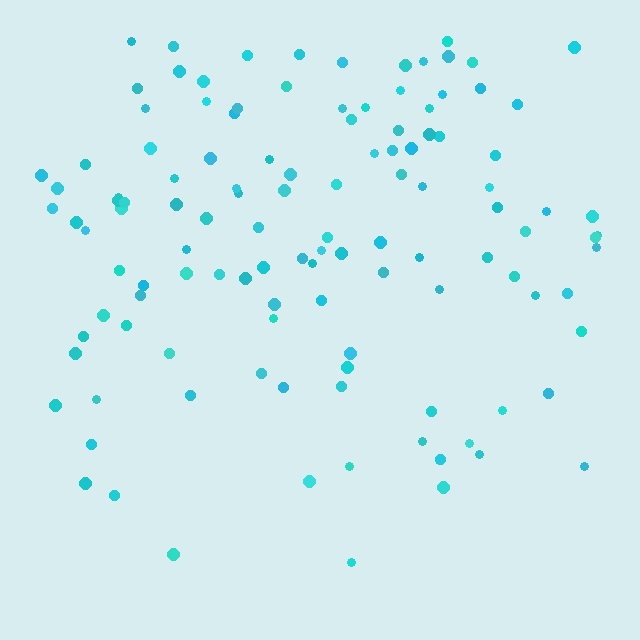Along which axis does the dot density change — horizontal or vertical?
Vertical.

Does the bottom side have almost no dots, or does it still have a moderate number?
Still a moderate number, just noticeably fewer than the top.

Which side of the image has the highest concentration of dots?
The top.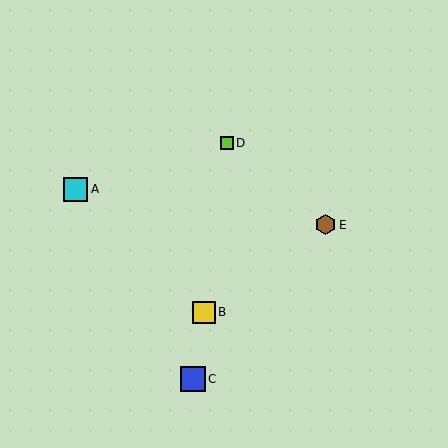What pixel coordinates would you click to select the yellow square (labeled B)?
Click at (204, 312) to select the yellow square B.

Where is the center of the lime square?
The center of the lime square is at (227, 143).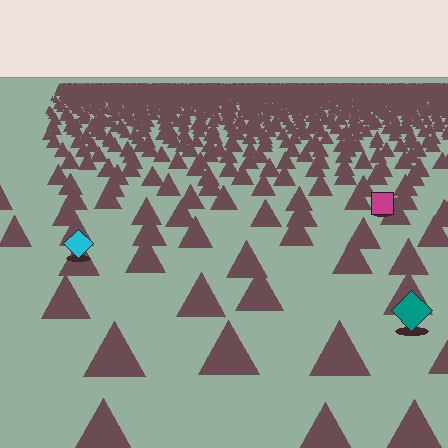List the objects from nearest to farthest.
From nearest to farthest: the teal diamond, the cyan diamond, the magenta square.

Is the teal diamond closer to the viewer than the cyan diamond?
Yes. The teal diamond is closer — you can tell from the texture gradient: the ground texture is coarser near it.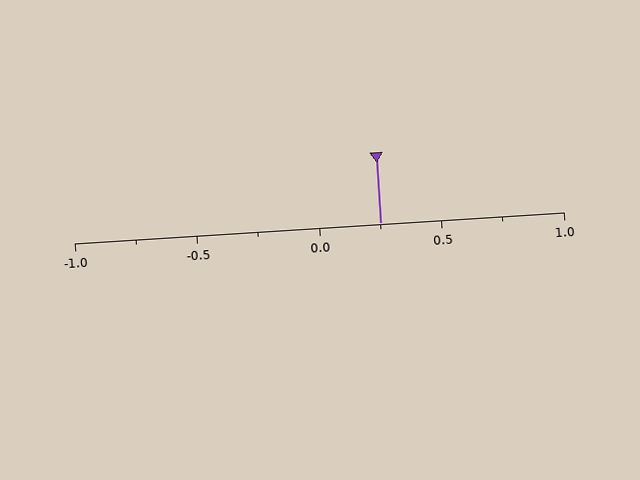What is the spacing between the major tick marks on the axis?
The major ticks are spaced 0.5 apart.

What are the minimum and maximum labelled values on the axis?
The axis runs from -1.0 to 1.0.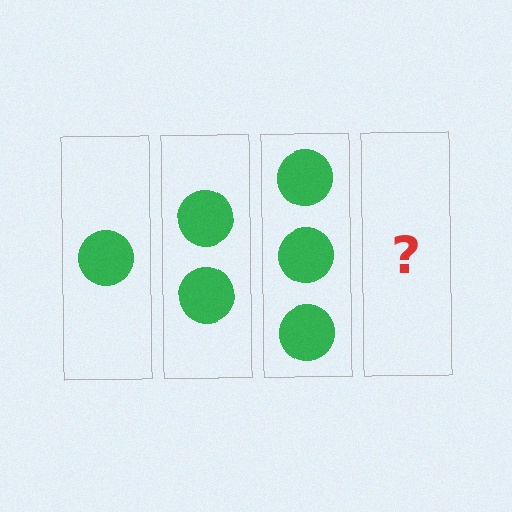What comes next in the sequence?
The next element should be 4 circles.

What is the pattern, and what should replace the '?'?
The pattern is that each step adds one more circle. The '?' should be 4 circles.